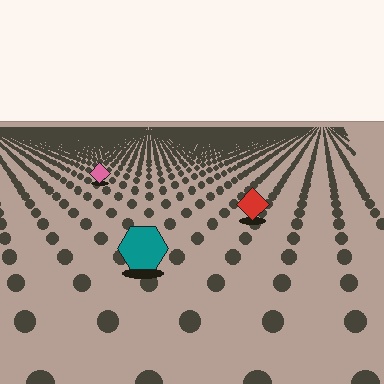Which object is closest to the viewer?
The teal hexagon is closest. The texture marks near it are larger and more spread out.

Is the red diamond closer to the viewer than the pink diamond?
Yes. The red diamond is closer — you can tell from the texture gradient: the ground texture is coarser near it.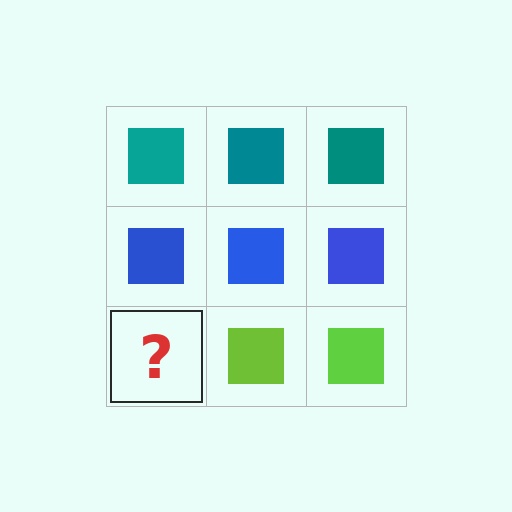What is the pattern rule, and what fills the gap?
The rule is that each row has a consistent color. The gap should be filled with a lime square.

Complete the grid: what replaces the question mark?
The question mark should be replaced with a lime square.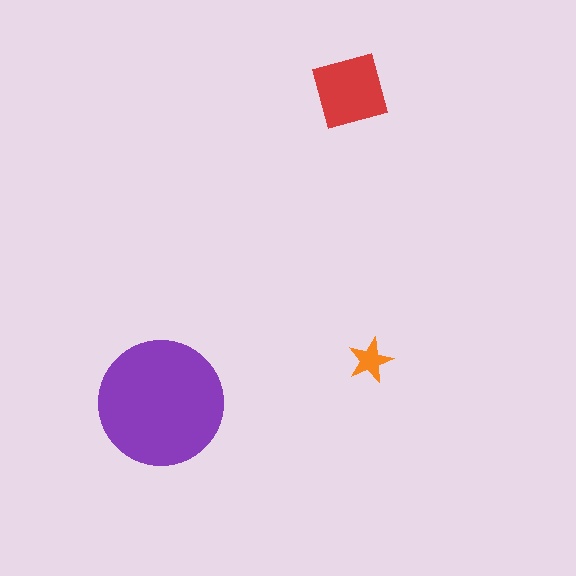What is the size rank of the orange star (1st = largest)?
3rd.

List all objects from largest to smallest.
The purple circle, the red square, the orange star.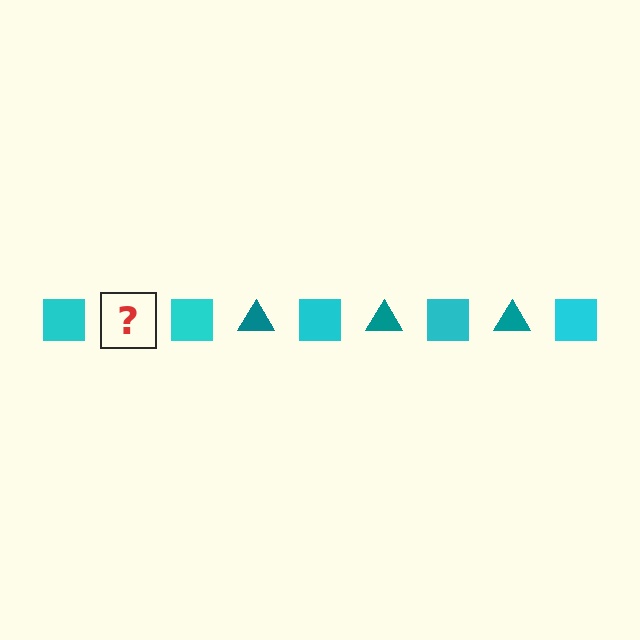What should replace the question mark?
The question mark should be replaced with a teal triangle.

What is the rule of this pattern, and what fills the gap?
The rule is that the pattern alternates between cyan square and teal triangle. The gap should be filled with a teal triangle.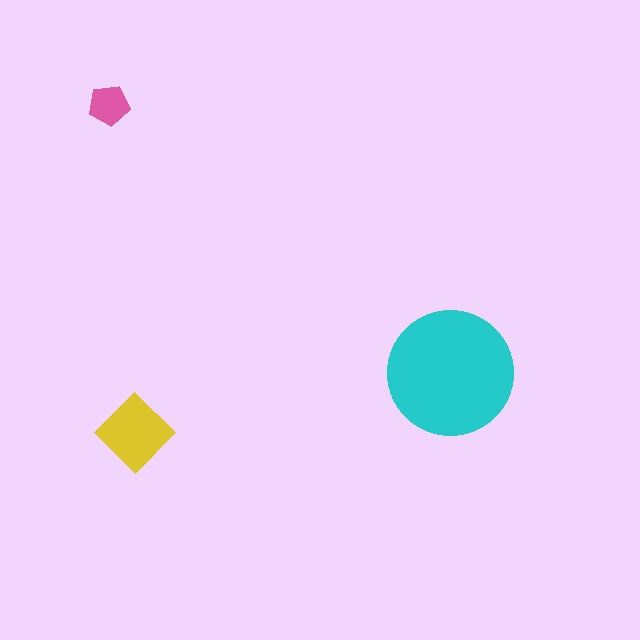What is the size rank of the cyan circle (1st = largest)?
1st.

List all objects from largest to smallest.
The cyan circle, the yellow diamond, the pink pentagon.